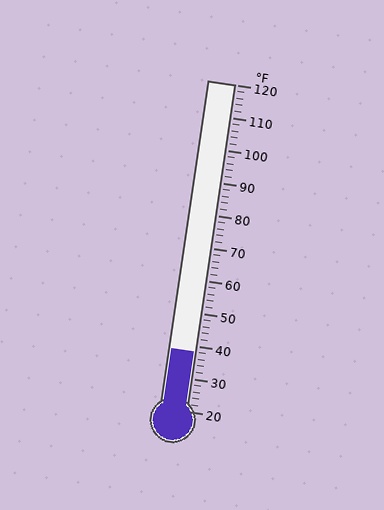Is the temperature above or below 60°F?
The temperature is below 60°F.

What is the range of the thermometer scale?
The thermometer scale ranges from 20°F to 120°F.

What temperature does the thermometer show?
The thermometer shows approximately 38°F.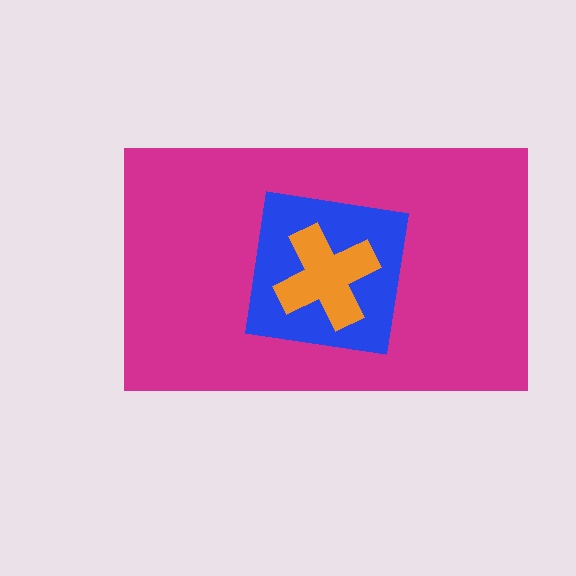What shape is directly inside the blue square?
The orange cross.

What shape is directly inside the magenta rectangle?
The blue square.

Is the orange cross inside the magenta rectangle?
Yes.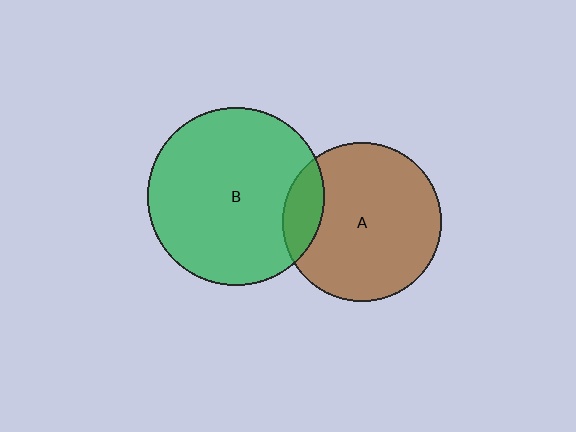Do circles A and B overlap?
Yes.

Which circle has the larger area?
Circle B (green).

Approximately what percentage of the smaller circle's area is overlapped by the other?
Approximately 15%.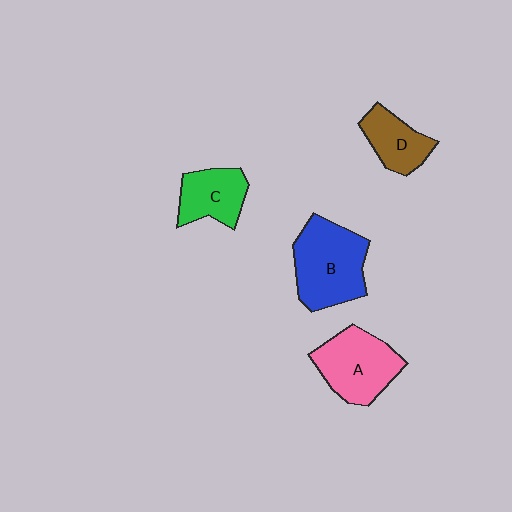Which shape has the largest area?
Shape B (blue).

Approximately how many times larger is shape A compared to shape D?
Approximately 1.6 times.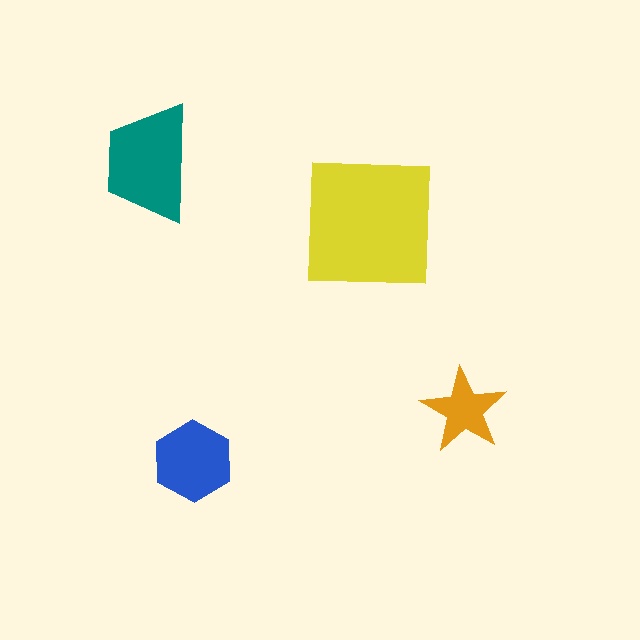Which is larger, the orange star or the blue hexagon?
The blue hexagon.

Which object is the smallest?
The orange star.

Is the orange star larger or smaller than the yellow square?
Smaller.